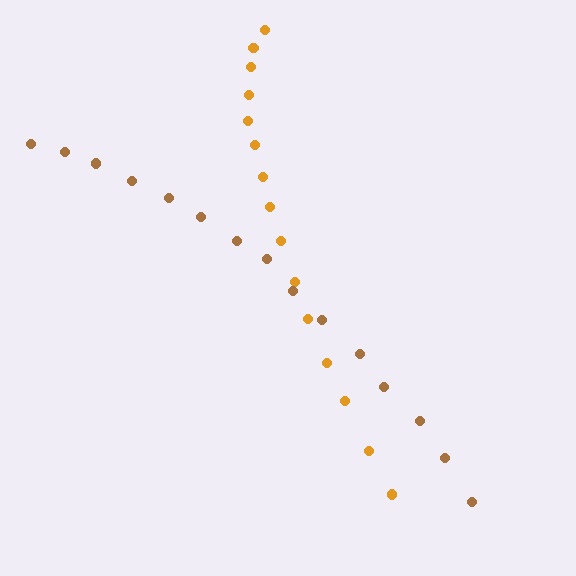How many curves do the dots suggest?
There are 2 distinct paths.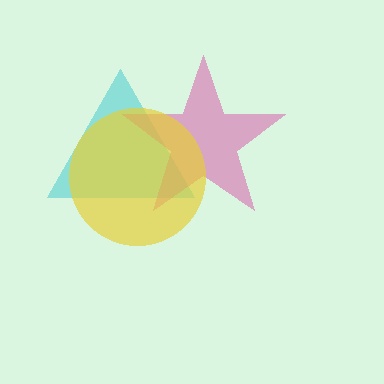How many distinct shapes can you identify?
There are 3 distinct shapes: a cyan triangle, a magenta star, a yellow circle.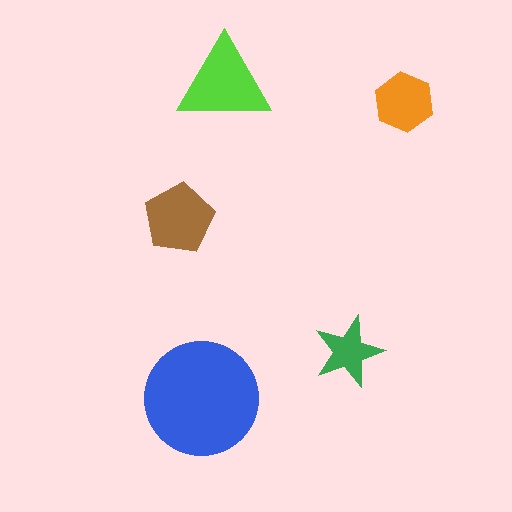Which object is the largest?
The blue circle.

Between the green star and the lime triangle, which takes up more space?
The lime triangle.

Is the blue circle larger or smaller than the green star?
Larger.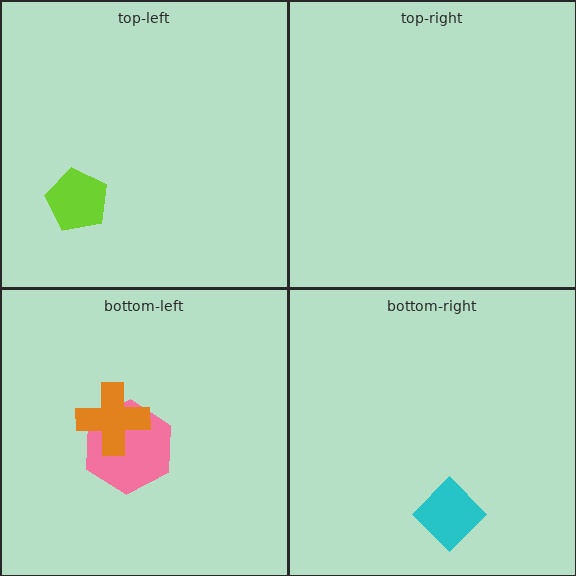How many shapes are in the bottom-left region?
2.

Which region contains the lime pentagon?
The top-left region.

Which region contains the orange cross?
The bottom-left region.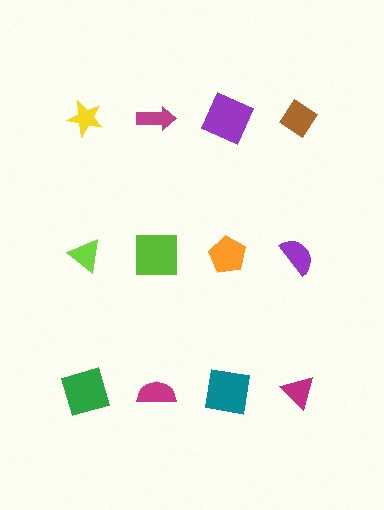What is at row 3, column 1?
A green square.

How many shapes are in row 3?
4 shapes.